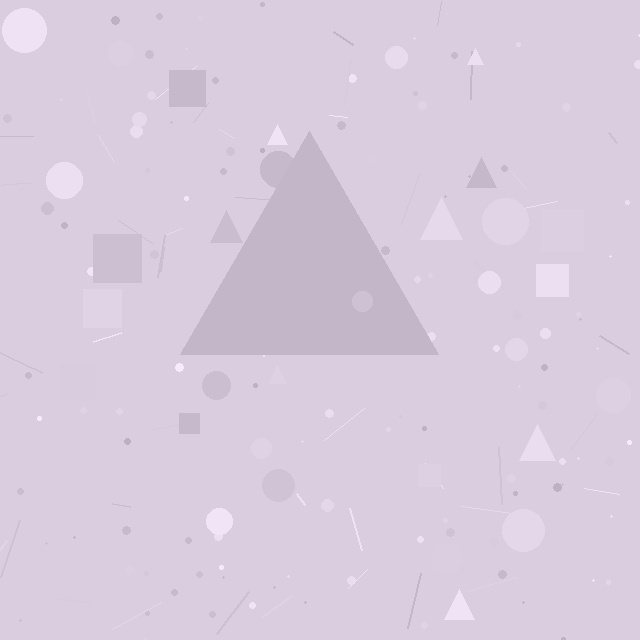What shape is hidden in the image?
A triangle is hidden in the image.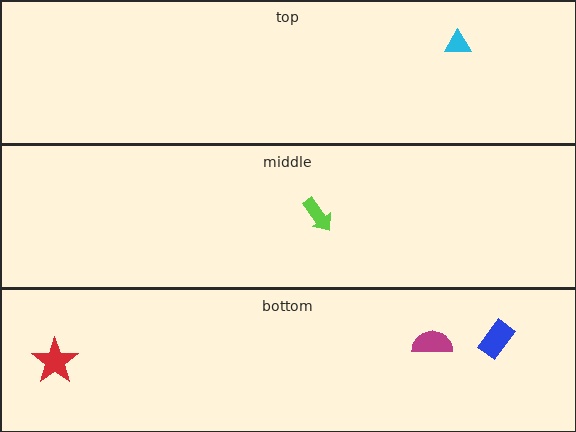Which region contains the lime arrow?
The middle region.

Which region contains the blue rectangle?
The bottom region.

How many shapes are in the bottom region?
3.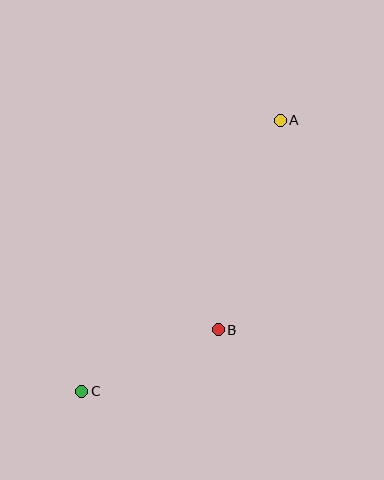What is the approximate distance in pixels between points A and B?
The distance between A and B is approximately 218 pixels.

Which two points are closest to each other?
Points B and C are closest to each other.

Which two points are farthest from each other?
Points A and C are farthest from each other.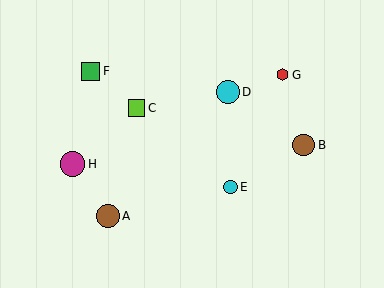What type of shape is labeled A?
Shape A is a brown circle.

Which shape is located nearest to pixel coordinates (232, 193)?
The cyan circle (labeled E) at (231, 187) is nearest to that location.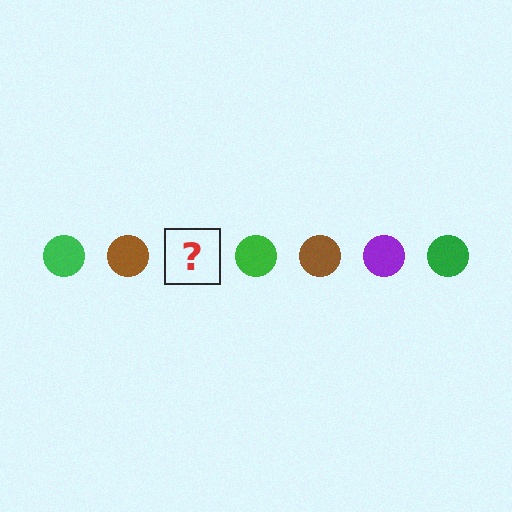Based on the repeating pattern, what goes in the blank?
The blank should be a purple circle.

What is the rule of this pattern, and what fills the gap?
The rule is that the pattern cycles through green, brown, purple circles. The gap should be filled with a purple circle.